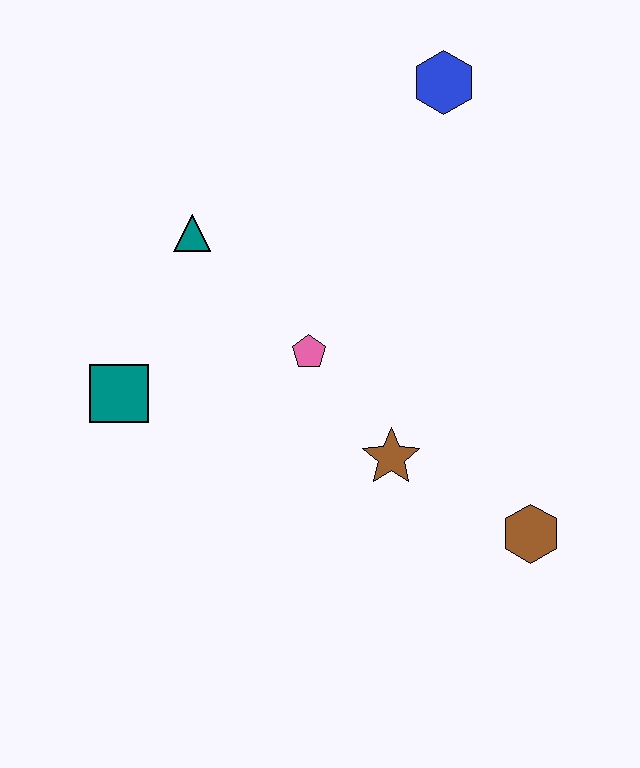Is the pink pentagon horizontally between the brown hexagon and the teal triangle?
Yes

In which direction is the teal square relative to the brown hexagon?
The teal square is to the left of the brown hexagon.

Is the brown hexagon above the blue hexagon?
No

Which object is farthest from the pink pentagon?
The blue hexagon is farthest from the pink pentagon.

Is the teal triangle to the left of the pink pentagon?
Yes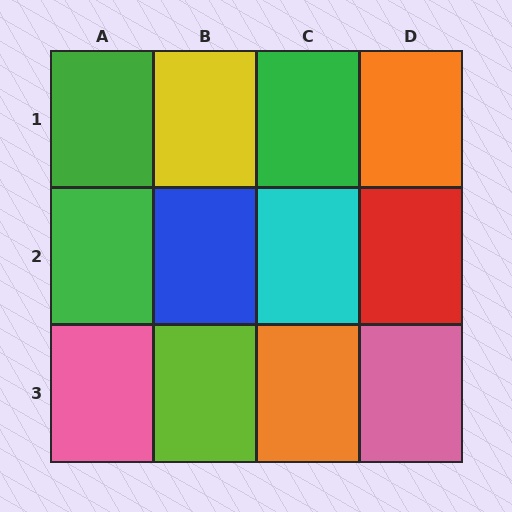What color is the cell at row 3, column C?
Orange.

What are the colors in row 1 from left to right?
Green, yellow, green, orange.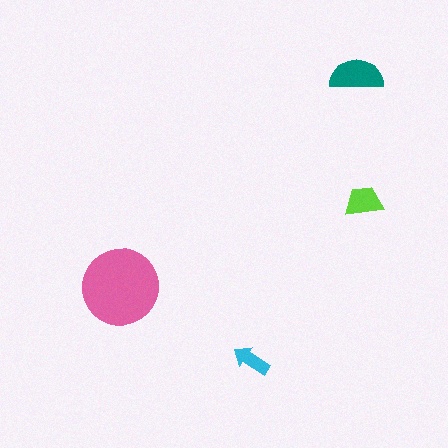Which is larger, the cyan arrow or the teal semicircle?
The teal semicircle.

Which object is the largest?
The pink circle.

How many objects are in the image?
There are 4 objects in the image.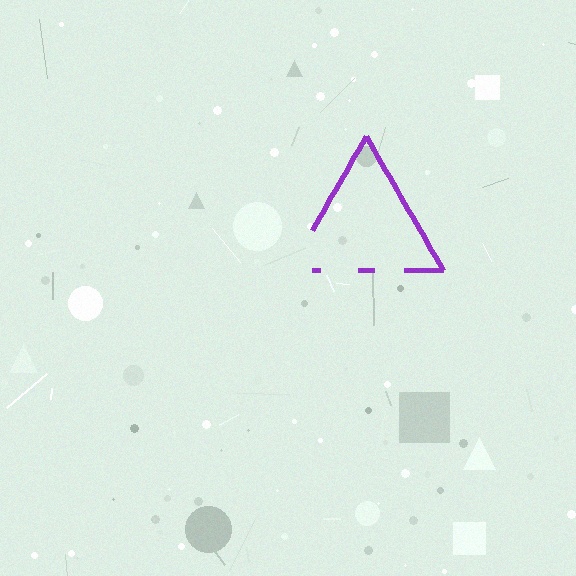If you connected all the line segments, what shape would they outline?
They would outline a triangle.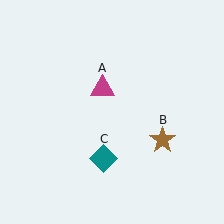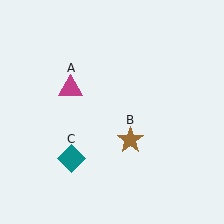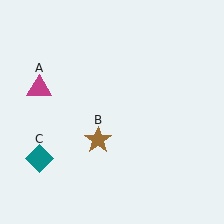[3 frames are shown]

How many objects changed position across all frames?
3 objects changed position: magenta triangle (object A), brown star (object B), teal diamond (object C).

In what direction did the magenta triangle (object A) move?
The magenta triangle (object A) moved left.